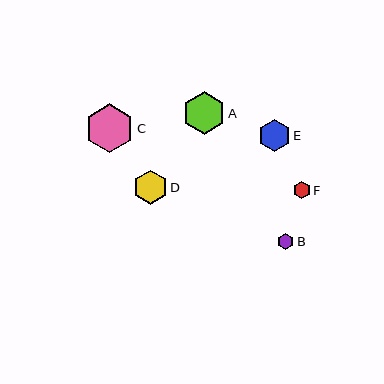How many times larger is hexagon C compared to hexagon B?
Hexagon C is approximately 3.0 times the size of hexagon B.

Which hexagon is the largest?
Hexagon C is the largest with a size of approximately 49 pixels.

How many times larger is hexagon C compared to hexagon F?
Hexagon C is approximately 2.8 times the size of hexagon F.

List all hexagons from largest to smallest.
From largest to smallest: C, A, D, E, F, B.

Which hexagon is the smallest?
Hexagon B is the smallest with a size of approximately 17 pixels.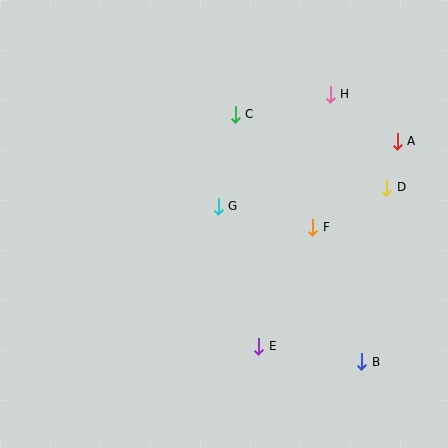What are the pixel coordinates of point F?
Point F is at (313, 227).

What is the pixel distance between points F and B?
The distance between F and B is 143 pixels.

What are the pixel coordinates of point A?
Point A is at (397, 141).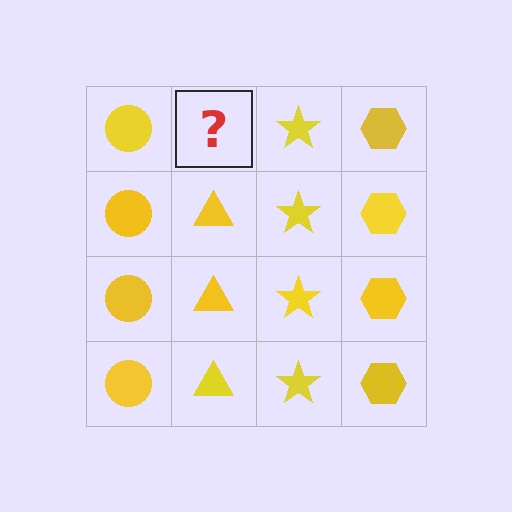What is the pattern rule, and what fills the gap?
The rule is that each column has a consistent shape. The gap should be filled with a yellow triangle.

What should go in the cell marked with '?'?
The missing cell should contain a yellow triangle.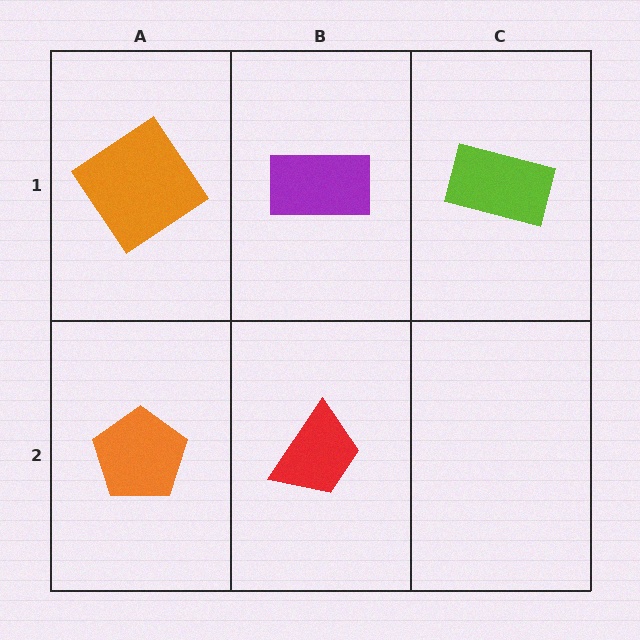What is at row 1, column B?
A purple rectangle.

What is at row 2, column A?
An orange pentagon.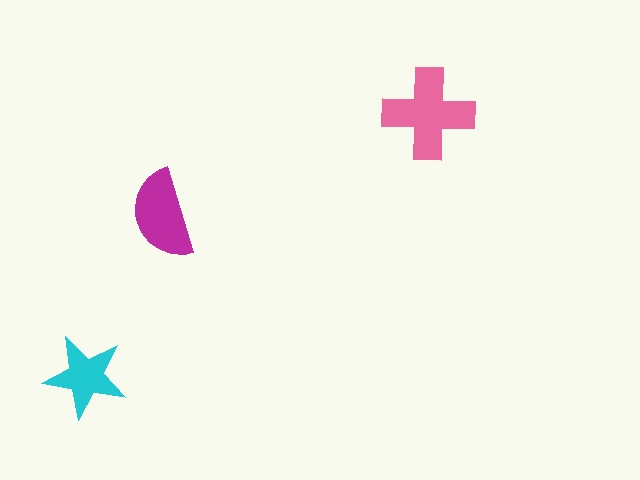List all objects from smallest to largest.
The cyan star, the magenta semicircle, the pink cross.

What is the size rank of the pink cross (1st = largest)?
1st.